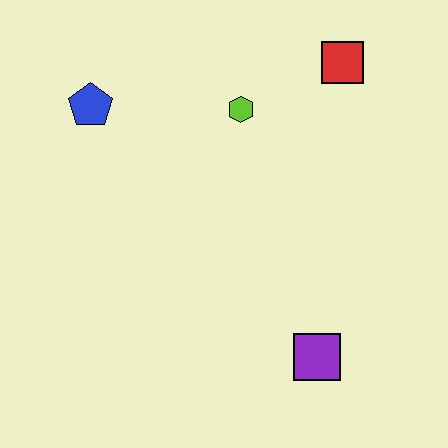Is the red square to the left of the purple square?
No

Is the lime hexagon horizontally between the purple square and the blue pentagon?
Yes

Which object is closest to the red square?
The lime hexagon is closest to the red square.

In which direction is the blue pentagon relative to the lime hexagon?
The blue pentagon is to the left of the lime hexagon.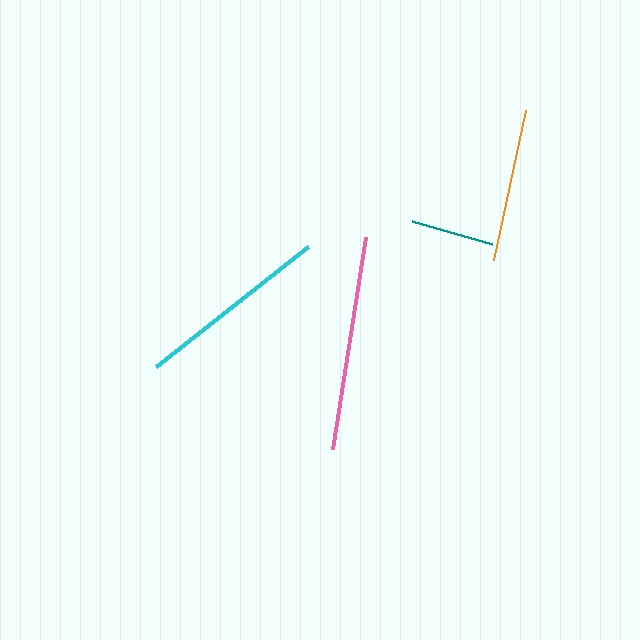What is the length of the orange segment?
The orange segment is approximately 154 pixels long.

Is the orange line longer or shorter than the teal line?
The orange line is longer than the teal line.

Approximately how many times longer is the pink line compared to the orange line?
The pink line is approximately 1.4 times the length of the orange line.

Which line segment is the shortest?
The teal line is the shortest at approximately 83 pixels.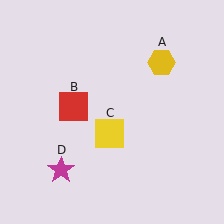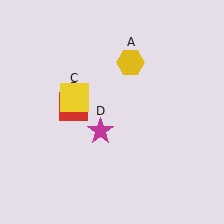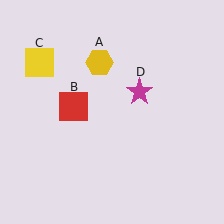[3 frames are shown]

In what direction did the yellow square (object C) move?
The yellow square (object C) moved up and to the left.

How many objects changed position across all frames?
3 objects changed position: yellow hexagon (object A), yellow square (object C), magenta star (object D).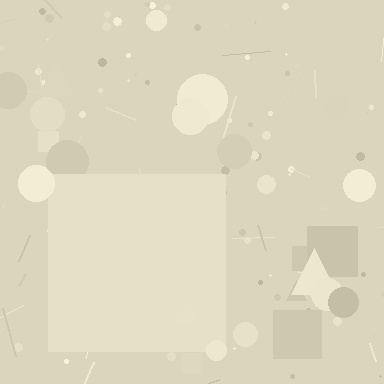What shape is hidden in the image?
A square is hidden in the image.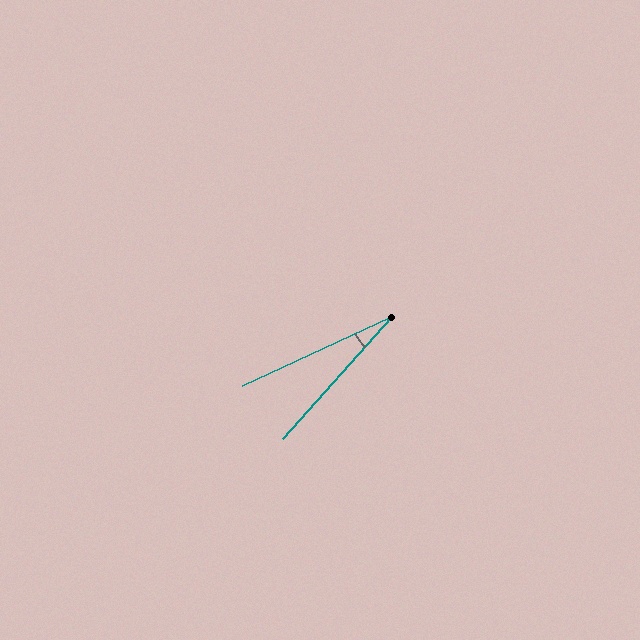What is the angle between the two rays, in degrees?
Approximately 23 degrees.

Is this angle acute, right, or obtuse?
It is acute.